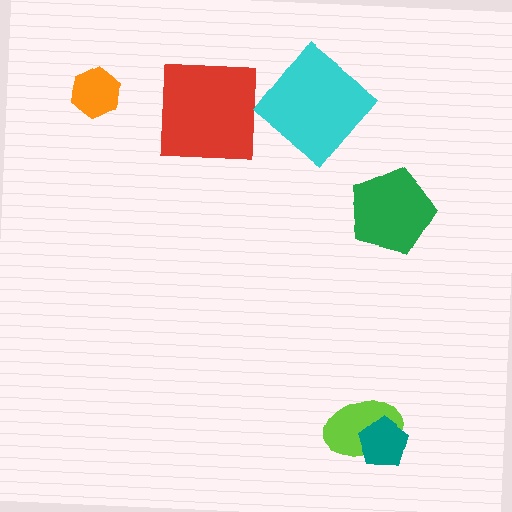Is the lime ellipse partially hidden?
Yes, it is partially covered by another shape.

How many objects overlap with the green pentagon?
0 objects overlap with the green pentagon.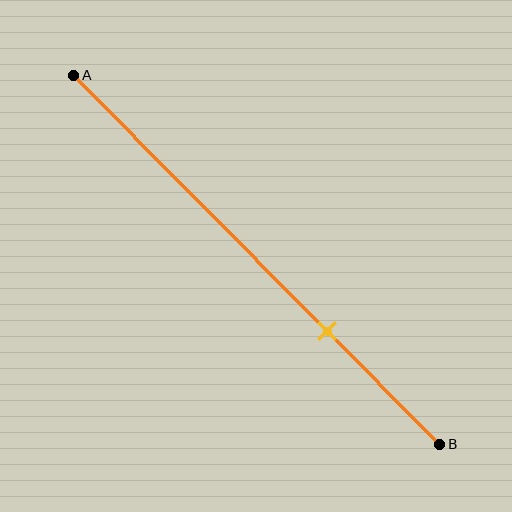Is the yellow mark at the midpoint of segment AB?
No, the mark is at about 70% from A, not at the 50% midpoint.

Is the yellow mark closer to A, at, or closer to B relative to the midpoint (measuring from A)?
The yellow mark is closer to point B than the midpoint of segment AB.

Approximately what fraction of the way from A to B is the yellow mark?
The yellow mark is approximately 70% of the way from A to B.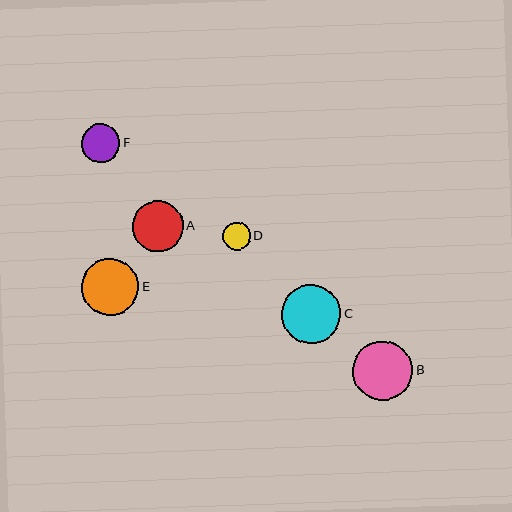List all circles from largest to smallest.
From largest to smallest: B, C, E, A, F, D.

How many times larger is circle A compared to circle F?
Circle A is approximately 1.3 times the size of circle F.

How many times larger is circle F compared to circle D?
Circle F is approximately 1.4 times the size of circle D.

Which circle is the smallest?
Circle D is the smallest with a size of approximately 28 pixels.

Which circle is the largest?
Circle B is the largest with a size of approximately 60 pixels.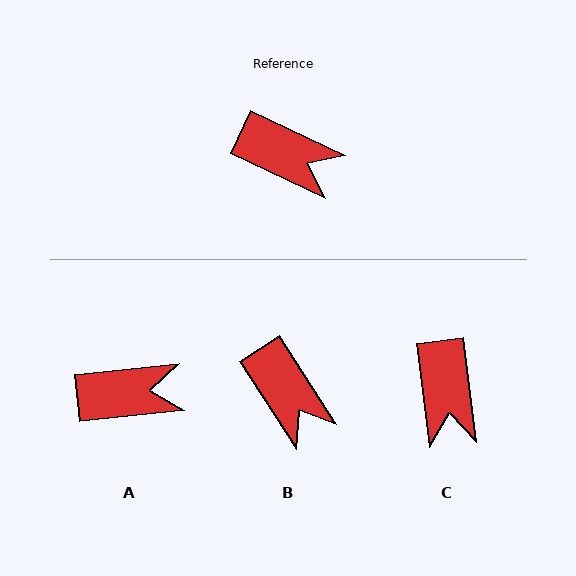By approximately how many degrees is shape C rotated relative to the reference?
Approximately 58 degrees clockwise.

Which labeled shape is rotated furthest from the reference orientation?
C, about 58 degrees away.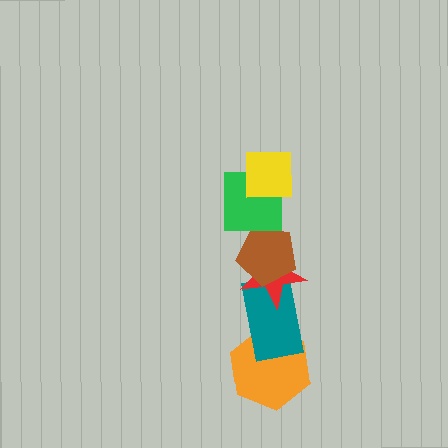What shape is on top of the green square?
The yellow square is on top of the green square.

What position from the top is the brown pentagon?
The brown pentagon is 3rd from the top.